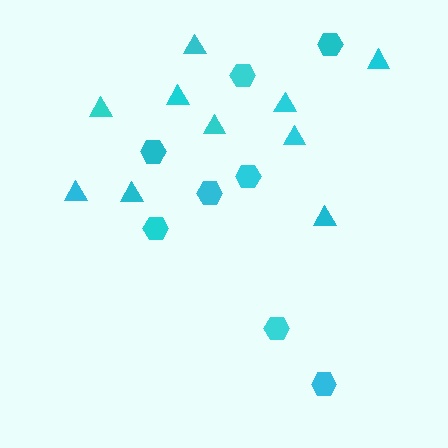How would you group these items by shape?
There are 2 groups: one group of triangles (10) and one group of hexagons (8).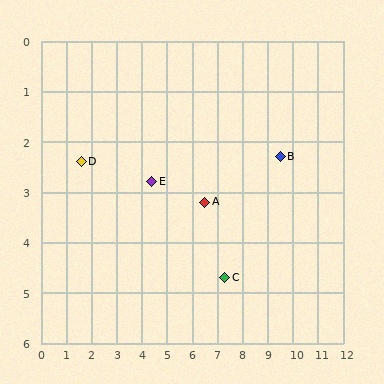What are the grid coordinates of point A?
Point A is at approximately (6.5, 3.2).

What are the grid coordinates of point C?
Point C is at approximately (7.3, 4.7).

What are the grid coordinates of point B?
Point B is at approximately (9.5, 2.3).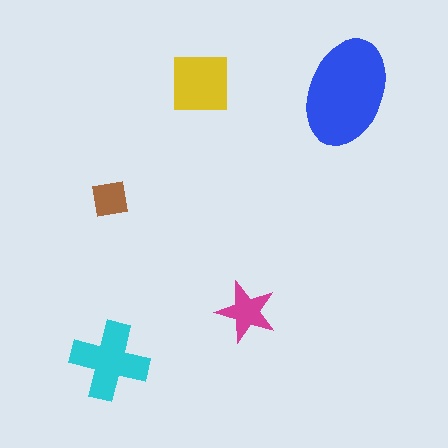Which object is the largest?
The blue ellipse.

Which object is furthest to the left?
The cyan cross is leftmost.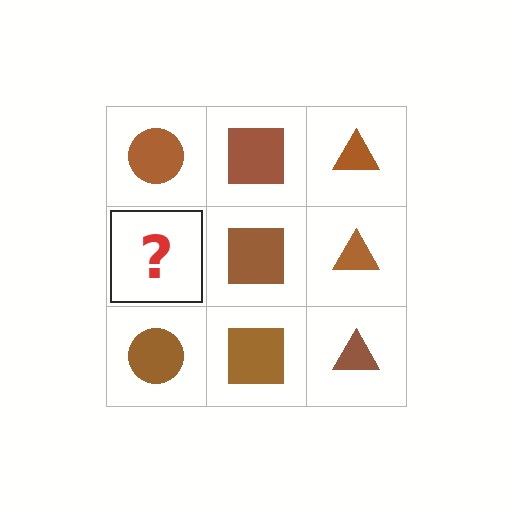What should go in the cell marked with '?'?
The missing cell should contain a brown circle.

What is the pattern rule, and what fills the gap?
The rule is that each column has a consistent shape. The gap should be filled with a brown circle.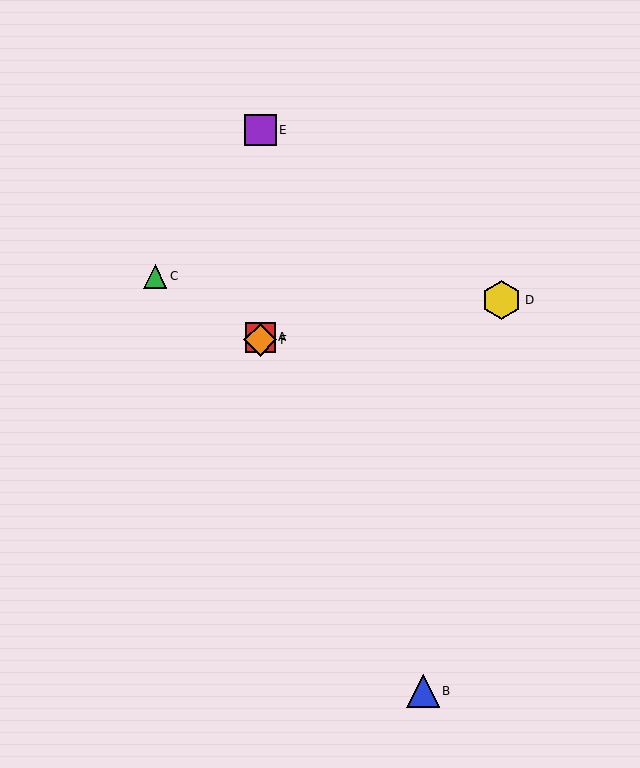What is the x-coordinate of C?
Object C is at x≈155.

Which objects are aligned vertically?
Objects A, E, F are aligned vertically.